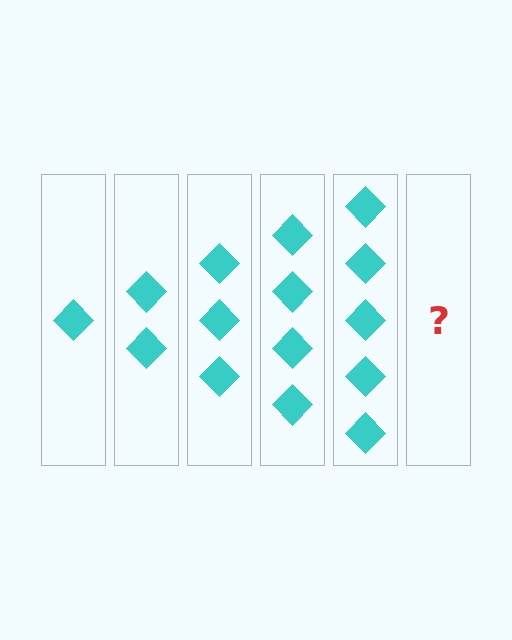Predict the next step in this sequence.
The next step is 6 diamonds.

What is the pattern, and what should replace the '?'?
The pattern is that each step adds one more diamond. The '?' should be 6 diamonds.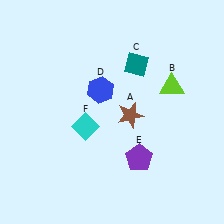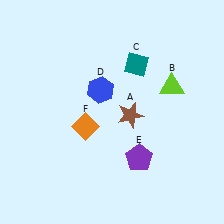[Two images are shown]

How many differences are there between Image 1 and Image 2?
There is 1 difference between the two images.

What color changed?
The diamond (F) changed from cyan in Image 1 to orange in Image 2.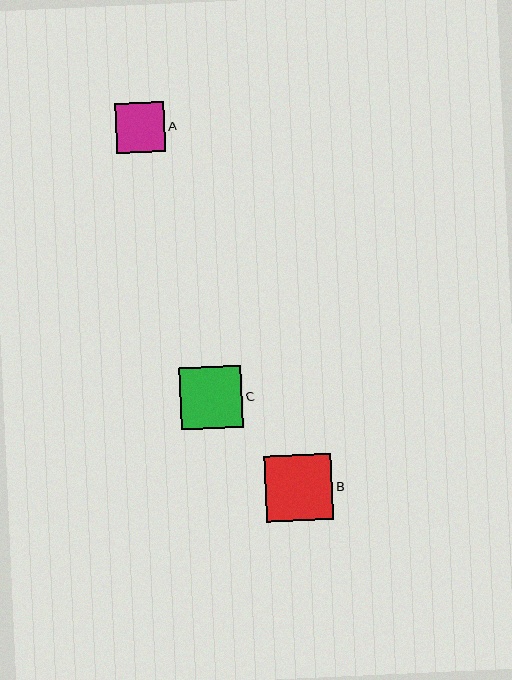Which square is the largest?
Square B is the largest with a size of approximately 67 pixels.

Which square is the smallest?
Square A is the smallest with a size of approximately 50 pixels.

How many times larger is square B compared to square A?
Square B is approximately 1.3 times the size of square A.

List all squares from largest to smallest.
From largest to smallest: B, C, A.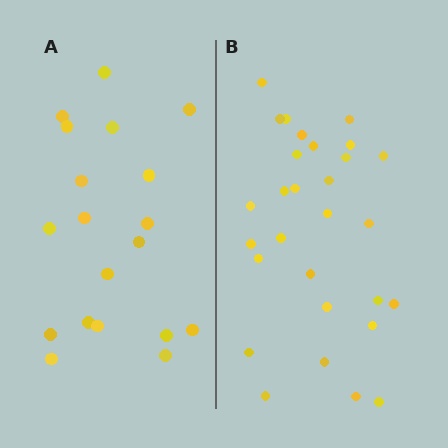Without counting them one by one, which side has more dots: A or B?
Region B (the right region) has more dots.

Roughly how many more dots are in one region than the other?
Region B has roughly 10 or so more dots than region A.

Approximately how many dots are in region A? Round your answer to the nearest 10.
About 20 dots. (The exact count is 19, which rounds to 20.)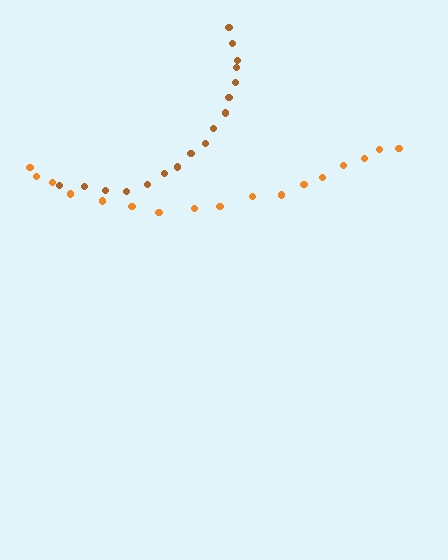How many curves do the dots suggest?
There are 2 distinct paths.